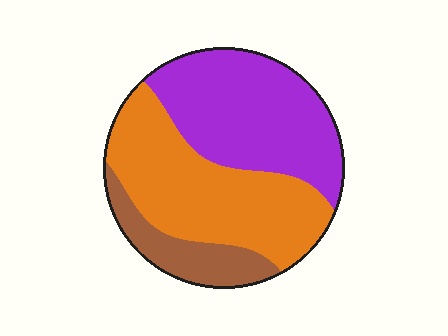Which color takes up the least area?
Brown, at roughly 15%.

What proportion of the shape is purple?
Purple covers roughly 40% of the shape.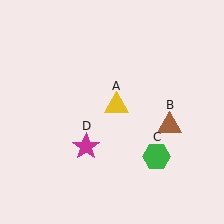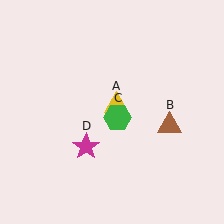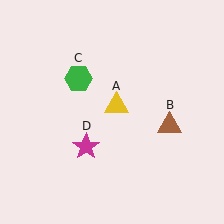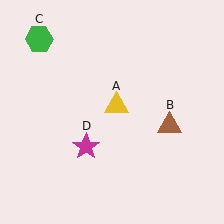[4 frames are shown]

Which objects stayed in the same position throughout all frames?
Yellow triangle (object A) and brown triangle (object B) and magenta star (object D) remained stationary.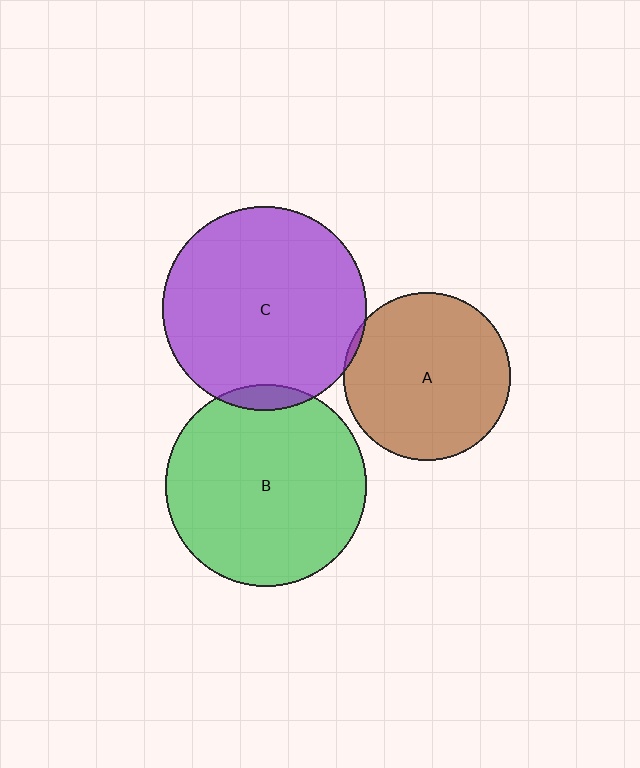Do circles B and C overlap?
Yes.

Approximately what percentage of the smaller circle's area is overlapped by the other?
Approximately 5%.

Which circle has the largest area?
Circle C (purple).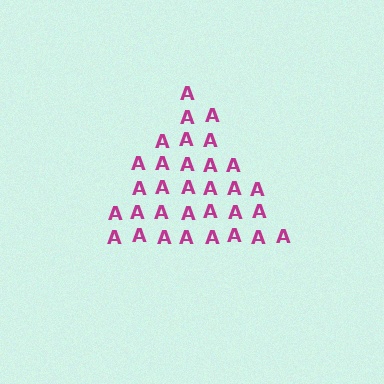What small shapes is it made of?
It is made of small letter A's.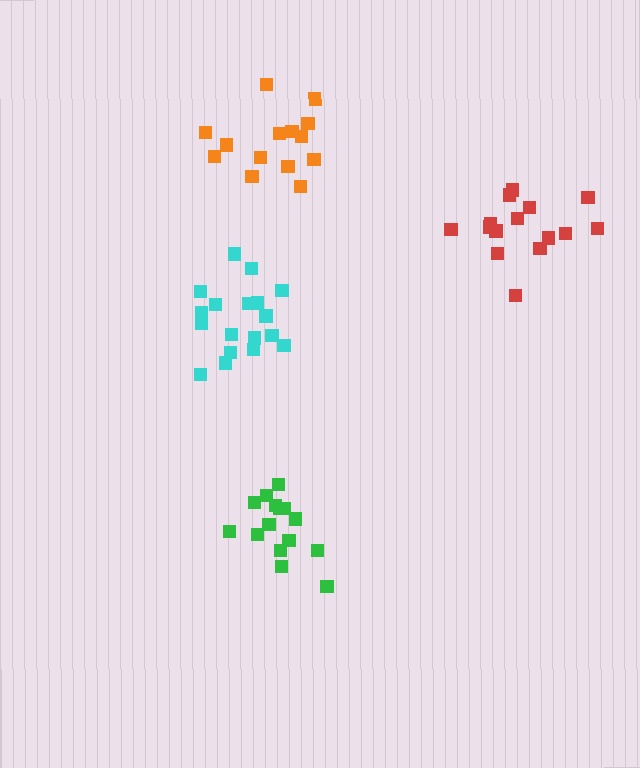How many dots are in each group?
Group 1: 15 dots, Group 2: 14 dots, Group 3: 15 dots, Group 4: 18 dots (62 total).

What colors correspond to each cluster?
The clusters are colored: red, orange, green, cyan.